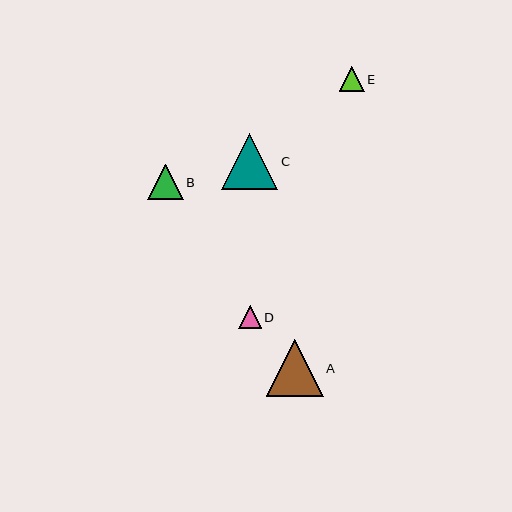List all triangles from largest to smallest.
From largest to smallest: A, C, B, E, D.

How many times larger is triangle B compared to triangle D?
Triangle B is approximately 1.6 times the size of triangle D.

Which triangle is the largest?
Triangle A is the largest with a size of approximately 56 pixels.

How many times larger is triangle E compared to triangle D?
Triangle E is approximately 1.1 times the size of triangle D.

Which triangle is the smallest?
Triangle D is the smallest with a size of approximately 22 pixels.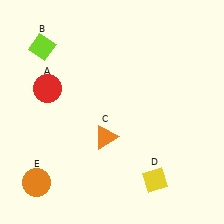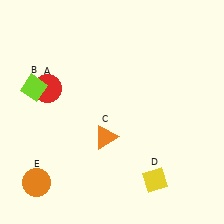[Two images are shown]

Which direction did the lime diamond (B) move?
The lime diamond (B) moved down.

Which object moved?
The lime diamond (B) moved down.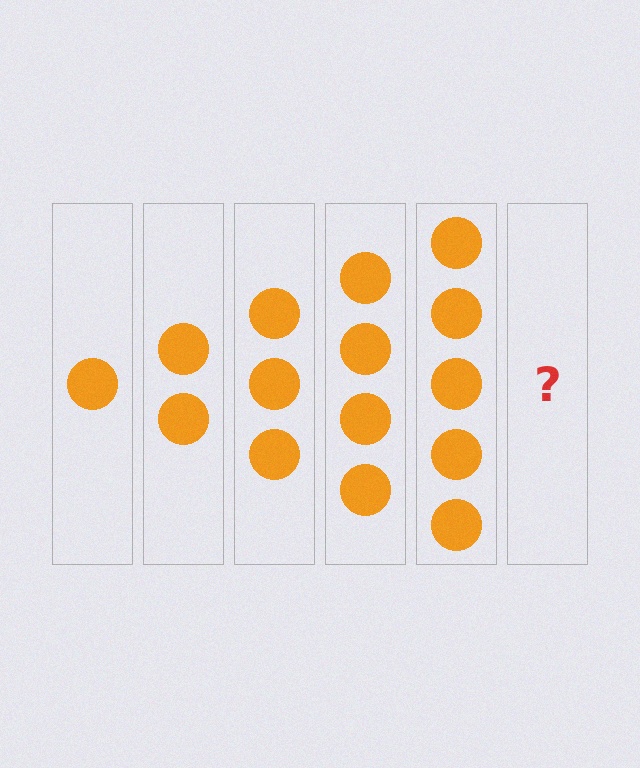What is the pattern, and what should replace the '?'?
The pattern is that each step adds one more circle. The '?' should be 6 circles.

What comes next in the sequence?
The next element should be 6 circles.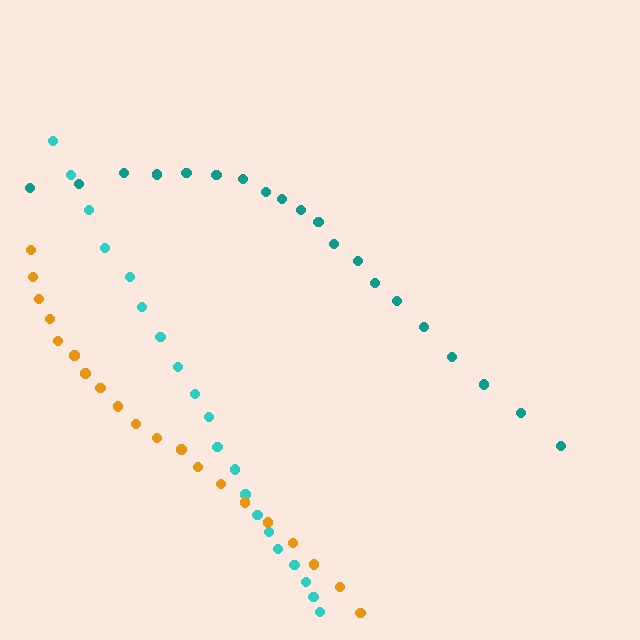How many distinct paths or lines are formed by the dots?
There are 3 distinct paths.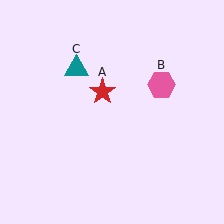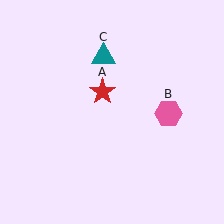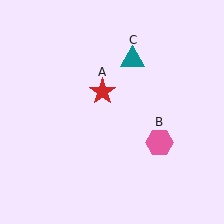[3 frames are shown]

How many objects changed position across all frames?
2 objects changed position: pink hexagon (object B), teal triangle (object C).